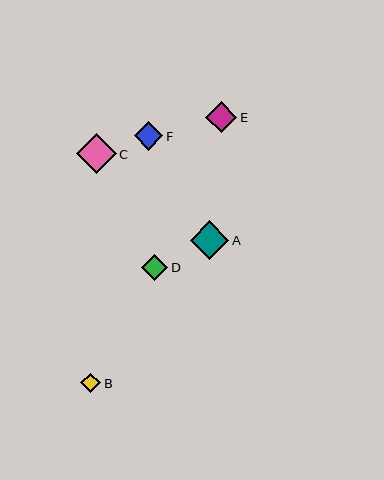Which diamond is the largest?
Diamond C is the largest with a size of approximately 40 pixels.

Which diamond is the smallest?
Diamond B is the smallest with a size of approximately 20 pixels.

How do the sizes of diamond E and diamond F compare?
Diamond E and diamond F are approximately the same size.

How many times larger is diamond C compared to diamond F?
Diamond C is approximately 1.4 times the size of diamond F.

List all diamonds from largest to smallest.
From largest to smallest: C, A, E, F, D, B.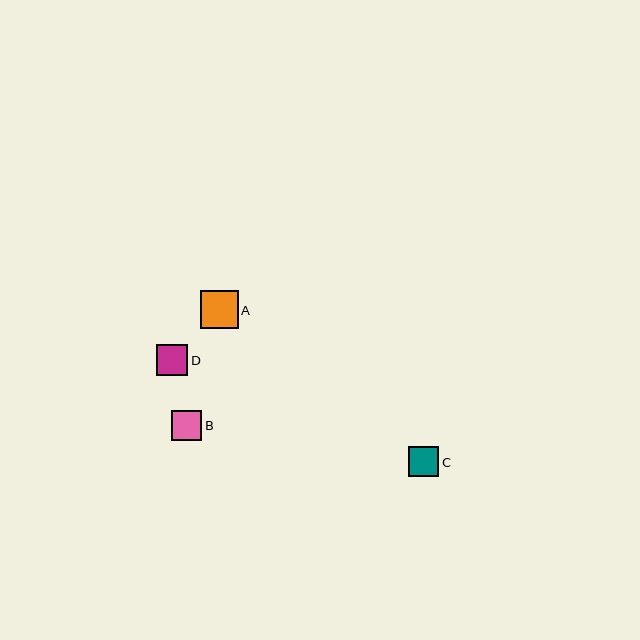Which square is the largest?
Square A is the largest with a size of approximately 38 pixels.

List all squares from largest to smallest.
From largest to smallest: A, D, B, C.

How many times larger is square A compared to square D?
Square A is approximately 1.2 times the size of square D.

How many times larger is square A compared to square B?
Square A is approximately 1.3 times the size of square B.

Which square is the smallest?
Square C is the smallest with a size of approximately 30 pixels.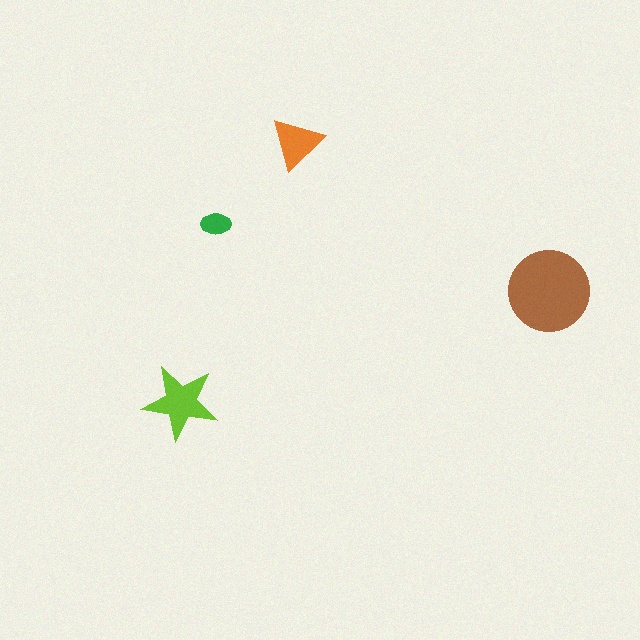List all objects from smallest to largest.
The green ellipse, the orange triangle, the lime star, the brown circle.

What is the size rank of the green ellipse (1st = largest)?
4th.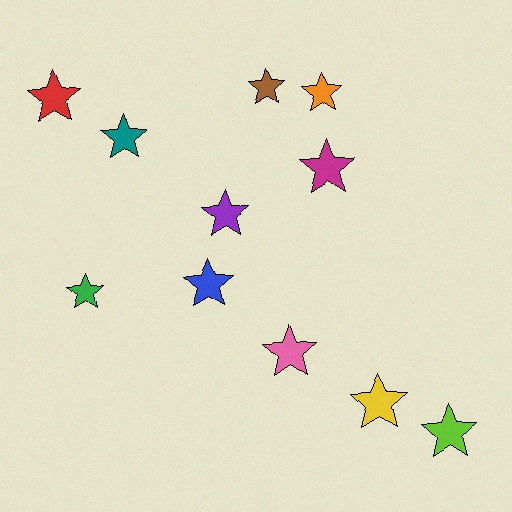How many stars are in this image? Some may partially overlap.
There are 11 stars.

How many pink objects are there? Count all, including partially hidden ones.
There is 1 pink object.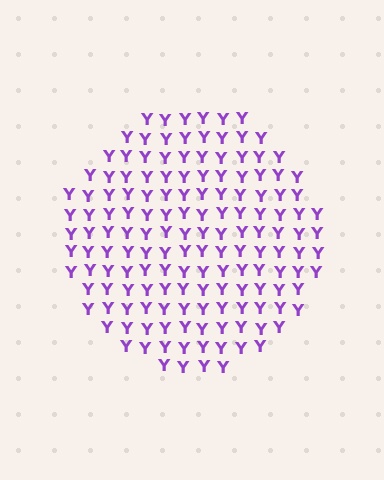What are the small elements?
The small elements are letter Y's.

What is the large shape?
The large shape is a circle.